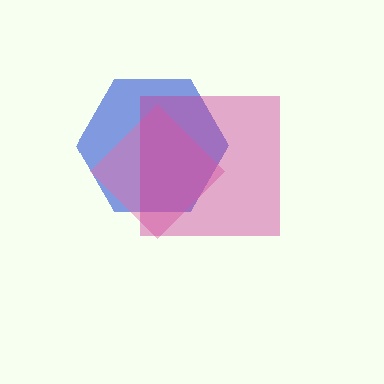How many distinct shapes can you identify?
There are 3 distinct shapes: a blue hexagon, a pink diamond, a magenta square.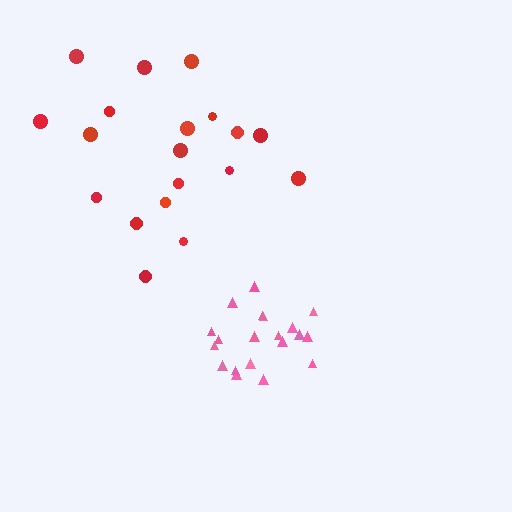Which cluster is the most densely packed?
Pink.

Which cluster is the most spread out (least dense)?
Red.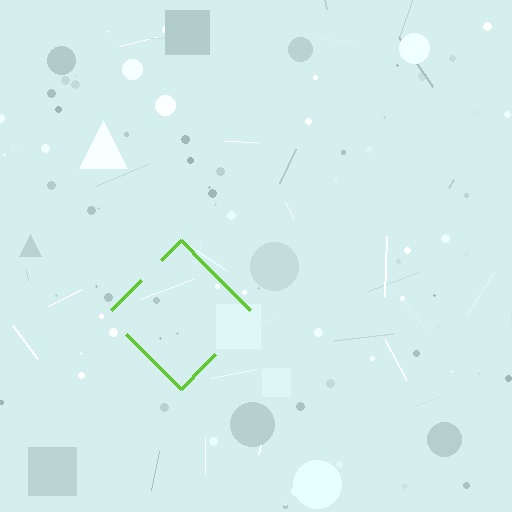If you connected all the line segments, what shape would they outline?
They would outline a diamond.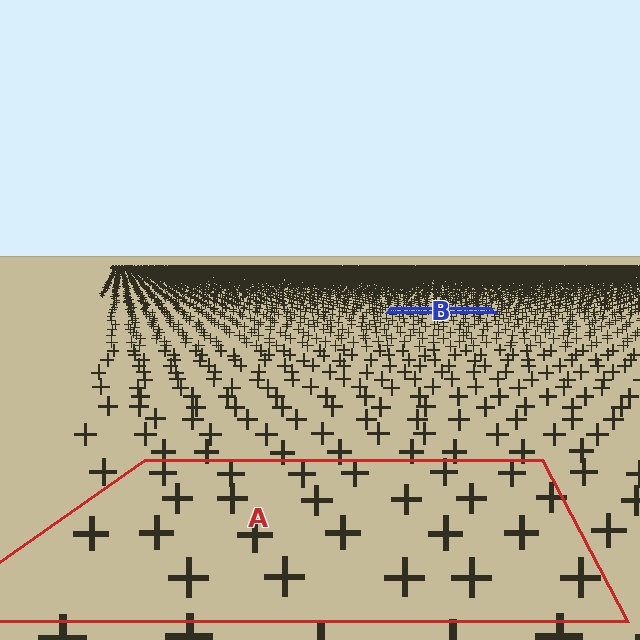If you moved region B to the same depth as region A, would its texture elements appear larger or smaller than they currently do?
They would appear larger. At a closer depth, the same texture elements are projected at a bigger on-screen size.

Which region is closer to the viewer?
Region A is closer. The texture elements there are larger and more spread out.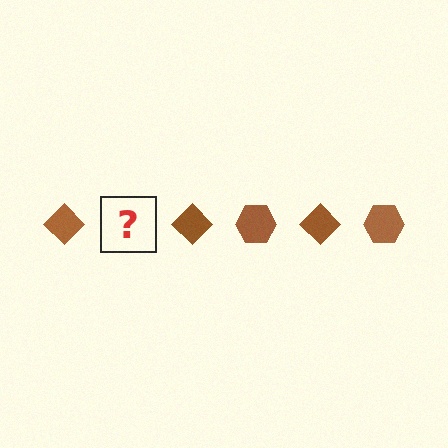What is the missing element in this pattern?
The missing element is a brown hexagon.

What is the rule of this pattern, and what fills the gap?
The rule is that the pattern cycles through diamond, hexagon shapes in brown. The gap should be filled with a brown hexagon.